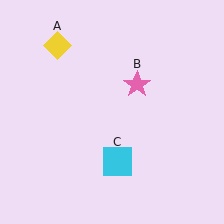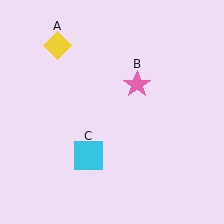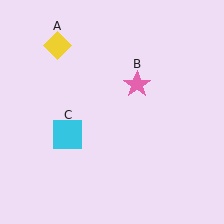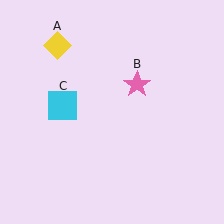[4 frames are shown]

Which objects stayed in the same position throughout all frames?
Yellow diamond (object A) and pink star (object B) remained stationary.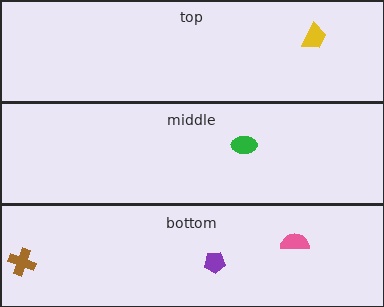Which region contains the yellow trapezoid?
The top region.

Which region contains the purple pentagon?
The bottom region.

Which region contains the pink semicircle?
The bottom region.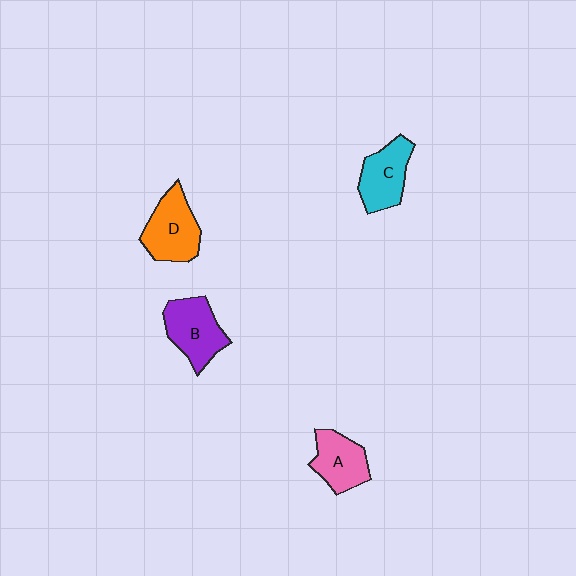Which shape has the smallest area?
Shape A (pink).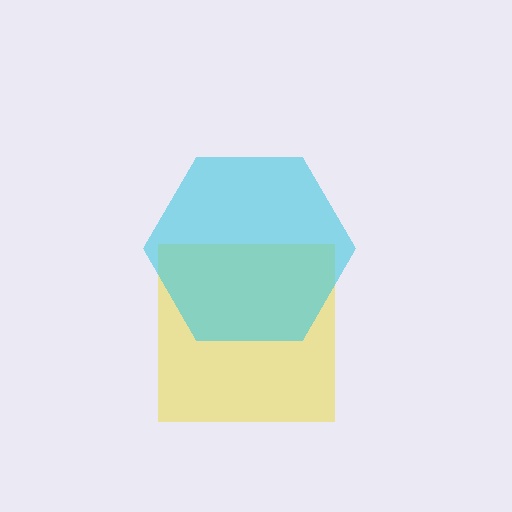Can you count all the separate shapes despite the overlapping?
Yes, there are 2 separate shapes.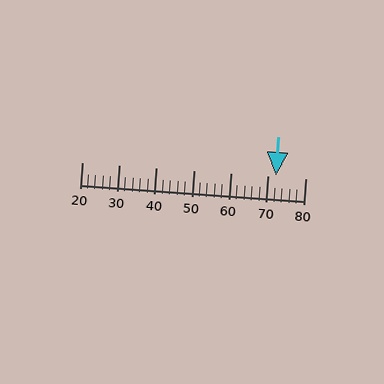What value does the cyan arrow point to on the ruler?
The cyan arrow points to approximately 72.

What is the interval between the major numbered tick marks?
The major tick marks are spaced 10 units apart.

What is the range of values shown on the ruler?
The ruler shows values from 20 to 80.